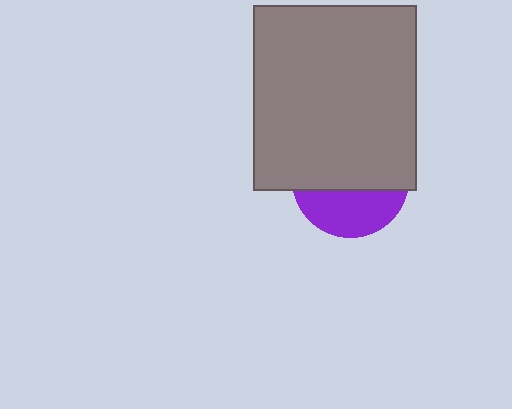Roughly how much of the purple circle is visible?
A small part of it is visible (roughly 37%).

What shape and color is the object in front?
The object in front is a gray rectangle.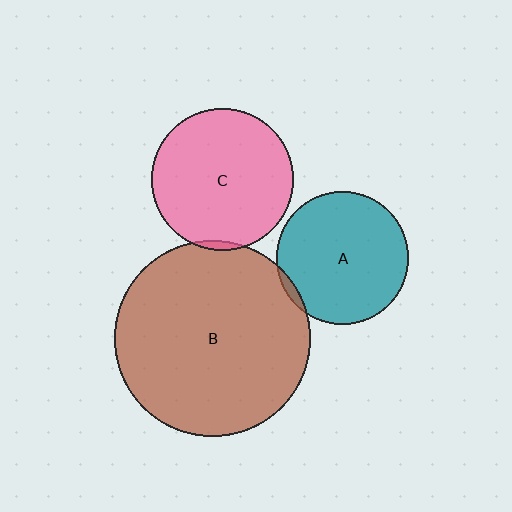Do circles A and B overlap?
Yes.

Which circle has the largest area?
Circle B (brown).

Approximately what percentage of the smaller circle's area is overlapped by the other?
Approximately 5%.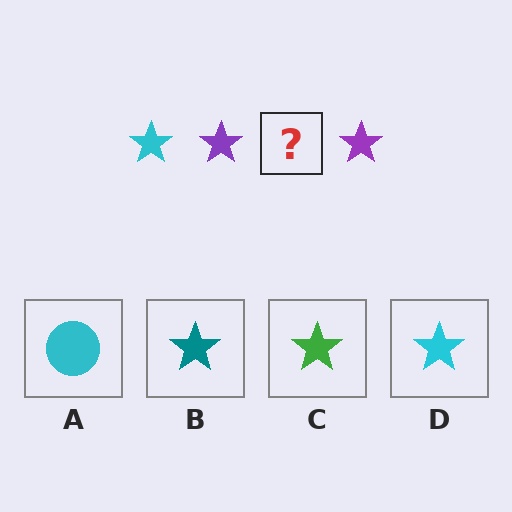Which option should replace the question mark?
Option D.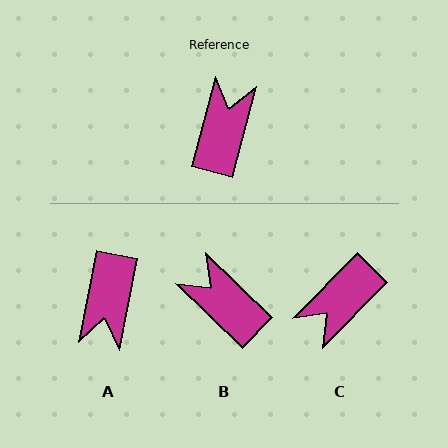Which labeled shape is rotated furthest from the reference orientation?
A, about 176 degrees away.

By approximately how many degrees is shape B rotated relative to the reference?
Approximately 61 degrees counter-clockwise.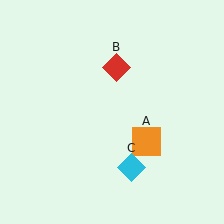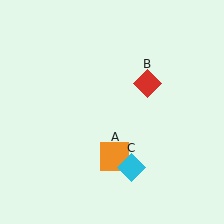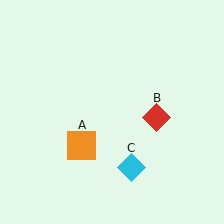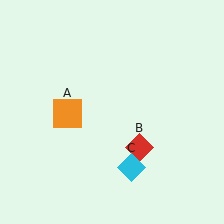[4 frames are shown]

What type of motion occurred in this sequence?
The orange square (object A), red diamond (object B) rotated clockwise around the center of the scene.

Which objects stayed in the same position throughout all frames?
Cyan diamond (object C) remained stationary.